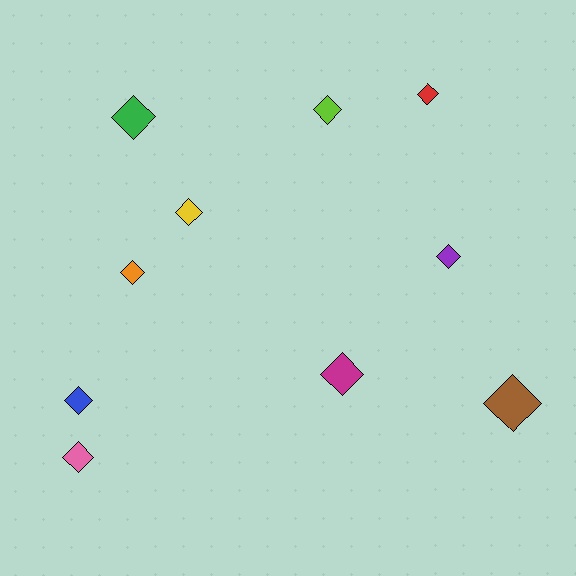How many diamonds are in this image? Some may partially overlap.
There are 10 diamonds.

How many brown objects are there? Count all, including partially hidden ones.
There is 1 brown object.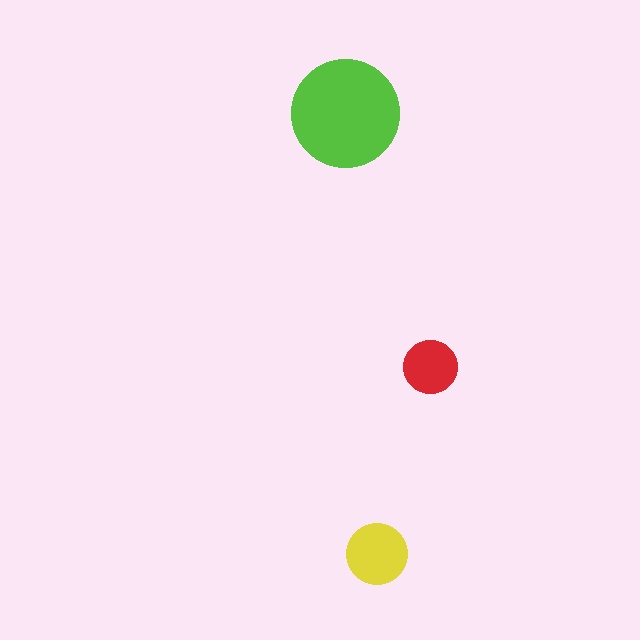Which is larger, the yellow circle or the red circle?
The yellow one.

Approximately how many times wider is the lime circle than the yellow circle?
About 2 times wider.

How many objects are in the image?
There are 3 objects in the image.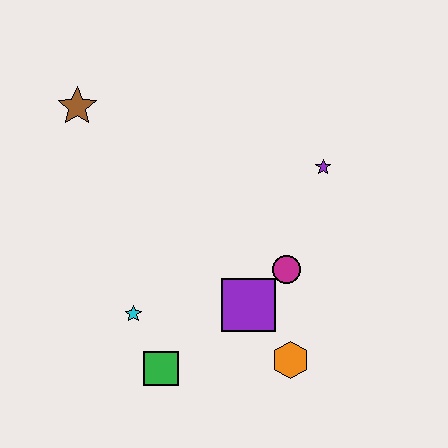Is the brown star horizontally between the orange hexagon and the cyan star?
No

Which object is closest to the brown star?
The cyan star is closest to the brown star.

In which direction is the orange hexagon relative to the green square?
The orange hexagon is to the right of the green square.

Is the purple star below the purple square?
No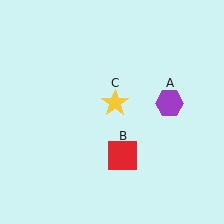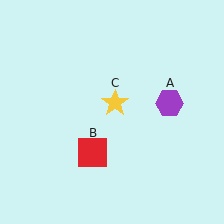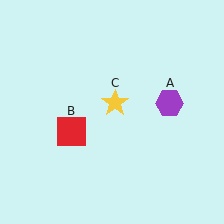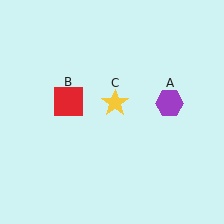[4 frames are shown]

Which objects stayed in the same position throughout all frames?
Purple hexagon (object A) and yellow star (object C) remained stationary.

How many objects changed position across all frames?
1 object changed position: red square (object B).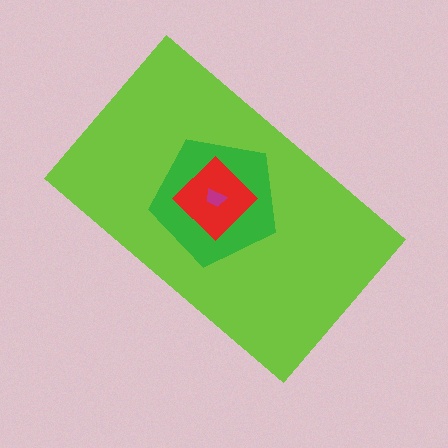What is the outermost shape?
The lime rectangle.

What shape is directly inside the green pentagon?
The red diamond.